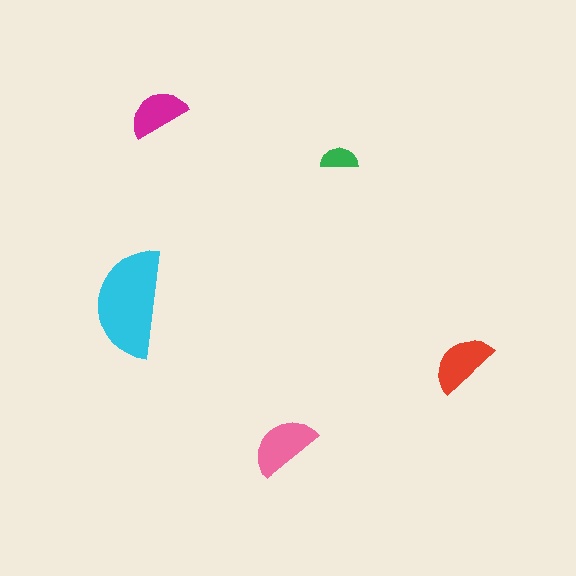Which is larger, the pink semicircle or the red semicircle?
The pink one.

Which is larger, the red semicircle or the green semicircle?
The red one.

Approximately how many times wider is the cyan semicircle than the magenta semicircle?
About 2 times wider.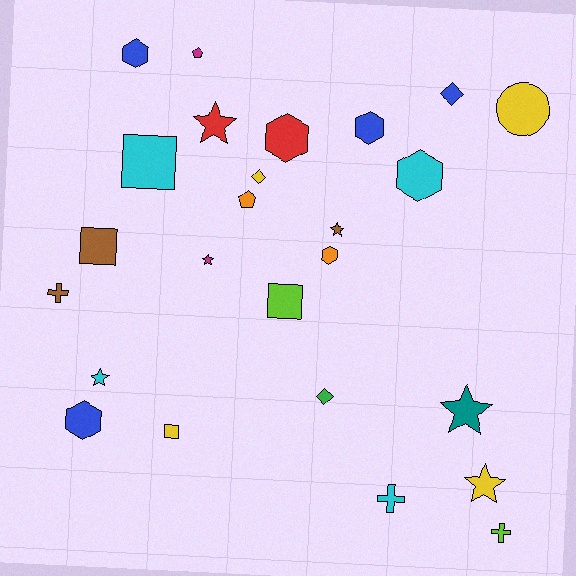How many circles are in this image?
There is 1 circle.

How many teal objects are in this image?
There is 1 teal object.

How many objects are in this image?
There are 25 objects.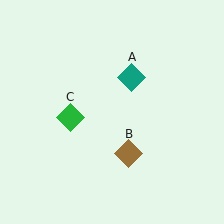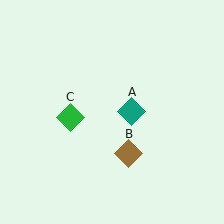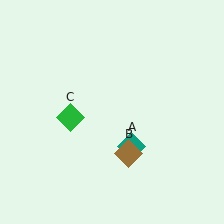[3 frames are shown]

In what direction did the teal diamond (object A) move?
The teal diamond (object A) moved down.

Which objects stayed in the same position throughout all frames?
Brown diamond (object B) and green diamond (object C) remained stationary.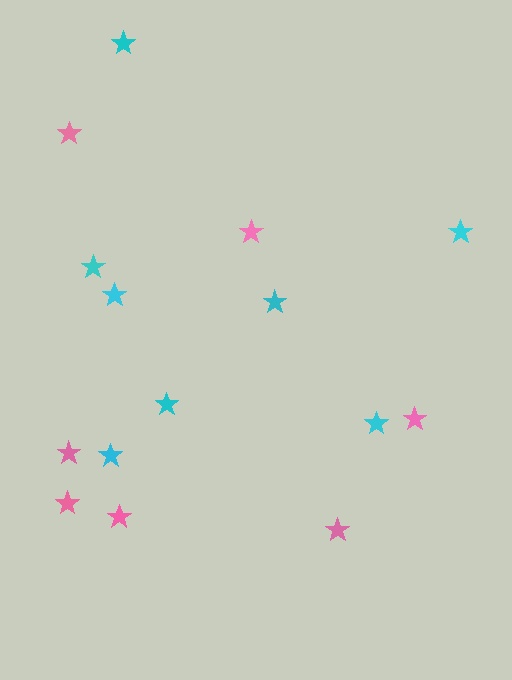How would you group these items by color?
There are 2 groups: one group of pink stars (7) and one group of cyan stars (8).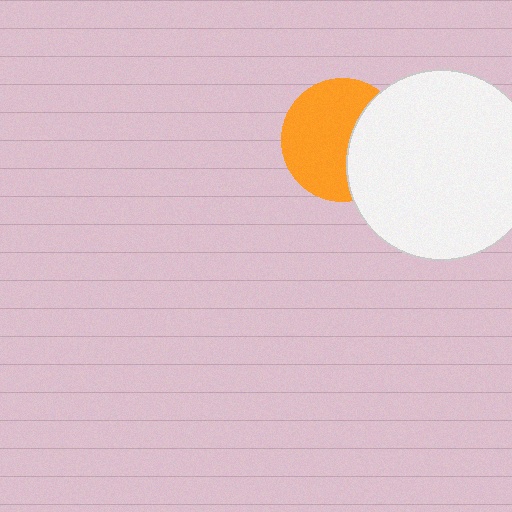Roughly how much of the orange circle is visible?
About half of it is visible (roughly 63%).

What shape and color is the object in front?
The object in front is a white circle.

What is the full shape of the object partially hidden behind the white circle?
The partially hidden object is an orange circle.